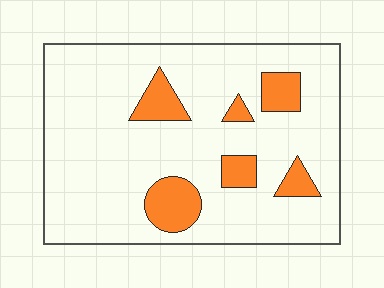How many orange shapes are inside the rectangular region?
6.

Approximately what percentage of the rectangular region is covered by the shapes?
Approximately 15%.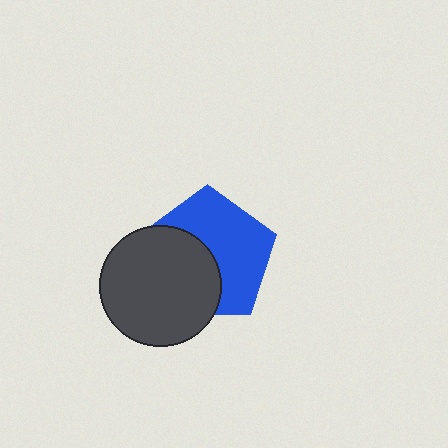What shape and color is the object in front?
The object in front is a dark gray circle.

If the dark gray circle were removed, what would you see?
You would see the complete blue pentagon.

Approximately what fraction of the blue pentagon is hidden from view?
Roughly 44% of the blue pentagon is hidden behind the dark gray circle.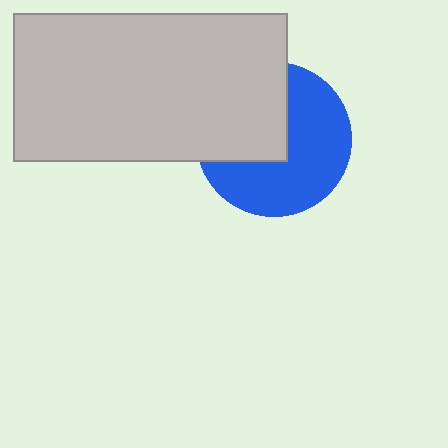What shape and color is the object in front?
The object in front is a light gray rectangle.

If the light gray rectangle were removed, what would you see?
You would see the complete blue circle.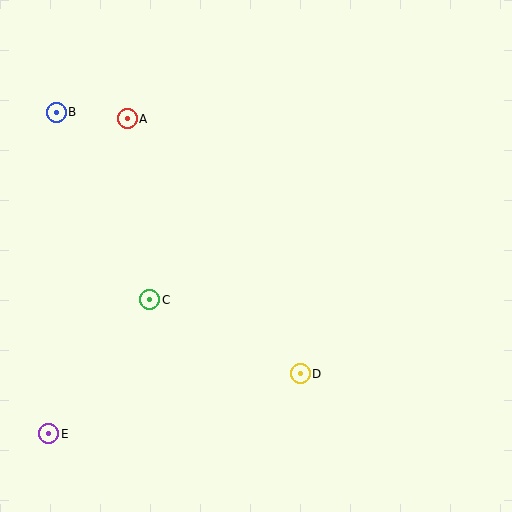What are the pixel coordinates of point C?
Point C is at (150, 300).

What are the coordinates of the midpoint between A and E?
The midpoint between A and E is at (88, 276).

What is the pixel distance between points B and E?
The distance between B and E is 321 pixels.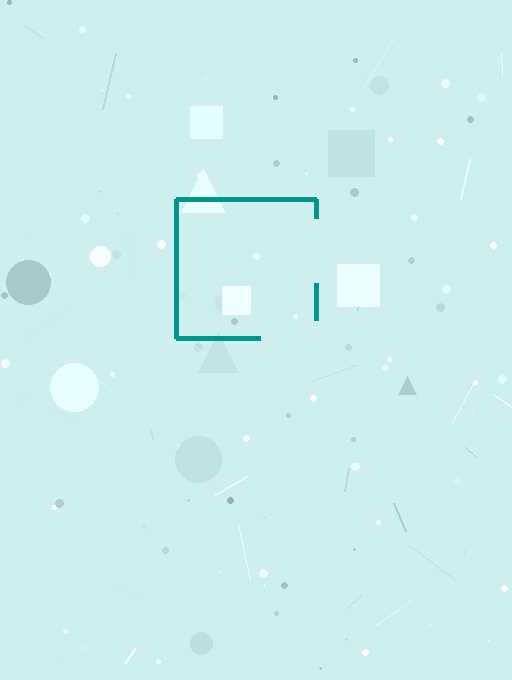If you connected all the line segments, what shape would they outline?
They would outline a square.